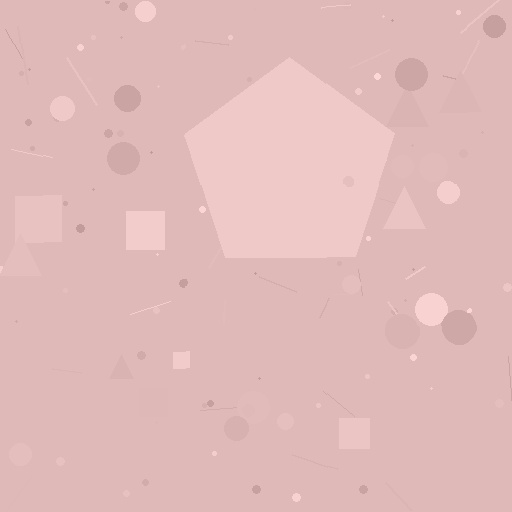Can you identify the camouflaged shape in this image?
The camouflaged shape is a pentagon.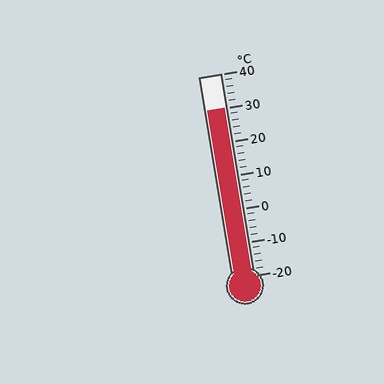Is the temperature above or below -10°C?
The temperature is above -10°C.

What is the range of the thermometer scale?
The thermometer scale ranges from -20°C to 40°C.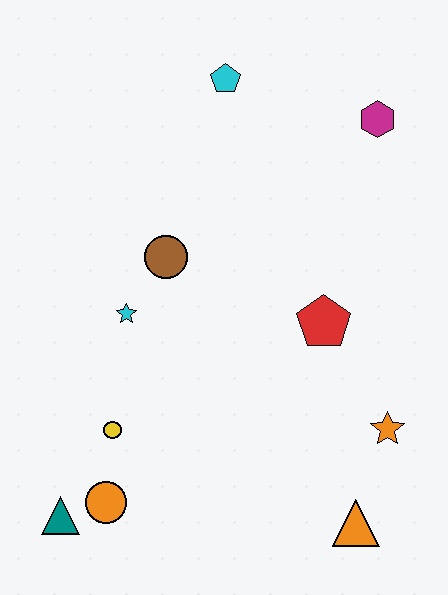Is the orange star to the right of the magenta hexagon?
Yes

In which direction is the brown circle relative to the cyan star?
The brown circle is above the cyan star.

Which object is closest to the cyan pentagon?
The magenta hexagon is closest to the cyan pentagon.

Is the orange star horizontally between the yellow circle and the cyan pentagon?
No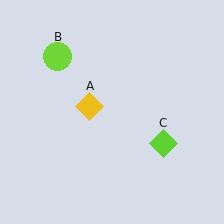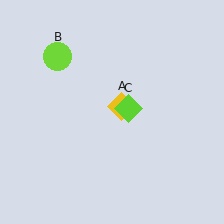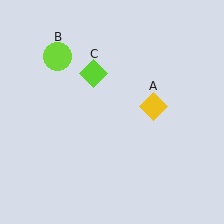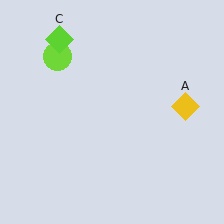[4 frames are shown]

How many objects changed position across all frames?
2 objects changed position: yellow diamond (object A), lime diamond (object C).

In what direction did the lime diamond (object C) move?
The lime diamond (object C) moved up and to the left.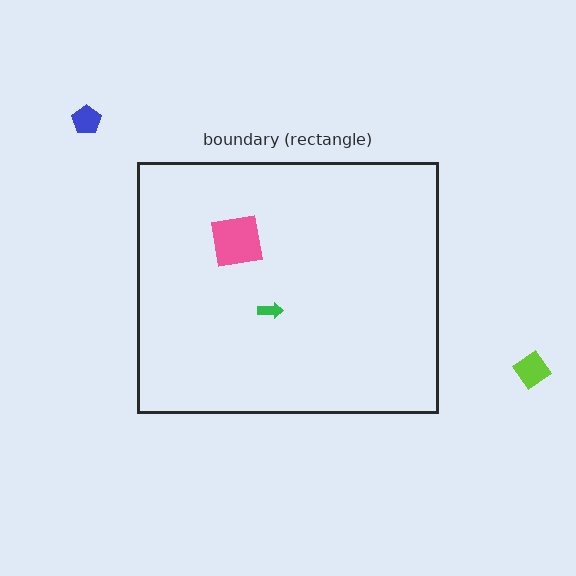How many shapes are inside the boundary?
2 inside, 2 outside.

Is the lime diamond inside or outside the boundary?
Outside.